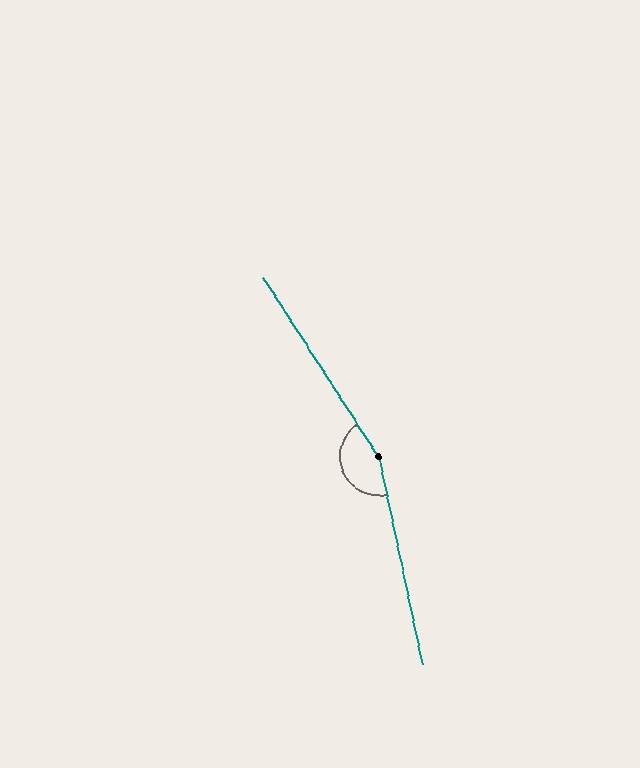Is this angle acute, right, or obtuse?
It is obtuse.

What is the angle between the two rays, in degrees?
Approximately 159 degrees.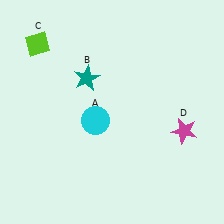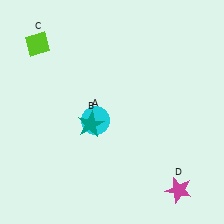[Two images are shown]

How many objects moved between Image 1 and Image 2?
2 objects moved between the two images.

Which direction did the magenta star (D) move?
The magenta star (D) moved down.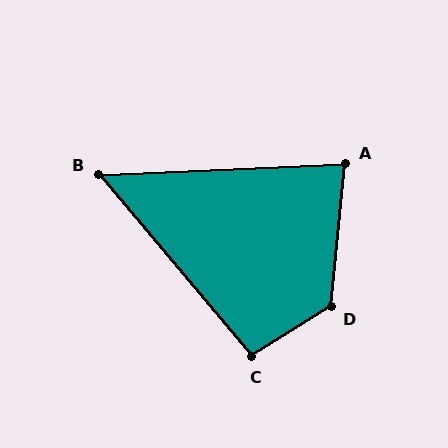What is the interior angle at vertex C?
Approximately 98 degrees (obtuse).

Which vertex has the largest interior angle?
D, at approximately 128 degrees.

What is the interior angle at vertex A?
Approximately 82 degrees (acute).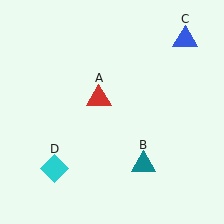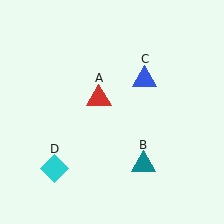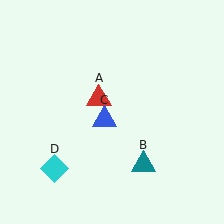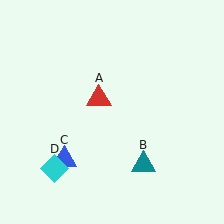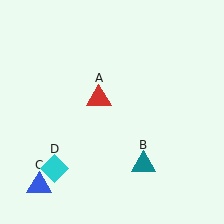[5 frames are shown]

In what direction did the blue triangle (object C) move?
The blue triangle (object C) moved down and to the left.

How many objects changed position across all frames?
1 object changed position: blue triangle (object C).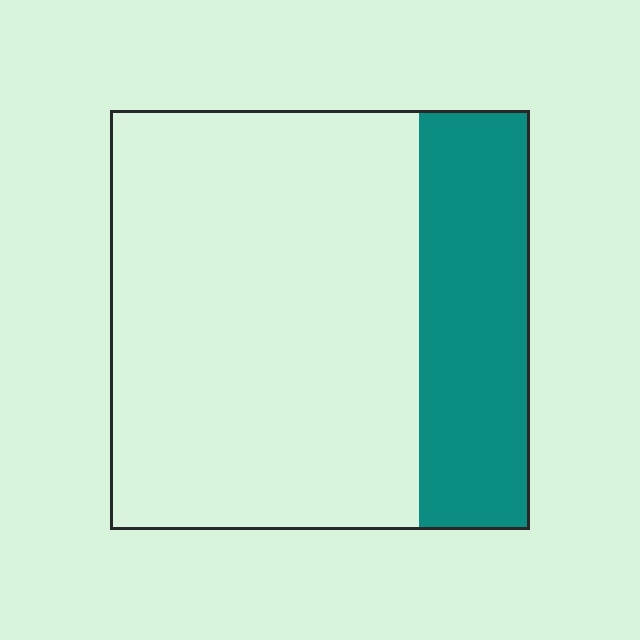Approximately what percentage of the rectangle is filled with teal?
Approximately 25%.